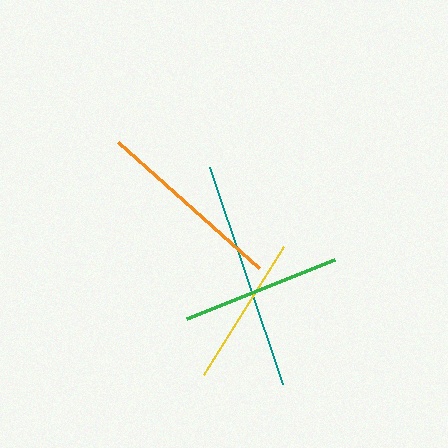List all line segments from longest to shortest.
From longest to shortest: teal, orange, green, yellow.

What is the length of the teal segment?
The teal segment is approximately 229 pixels long.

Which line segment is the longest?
The teal line is the longest at approximately 229 pixels.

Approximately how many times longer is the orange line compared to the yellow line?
The orange line is approximately 1.3 times the length of the yellow line.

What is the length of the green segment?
The green segment is approximately 159 pixels long.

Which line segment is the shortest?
The yellow line is the shortest at approximately 150 pixels.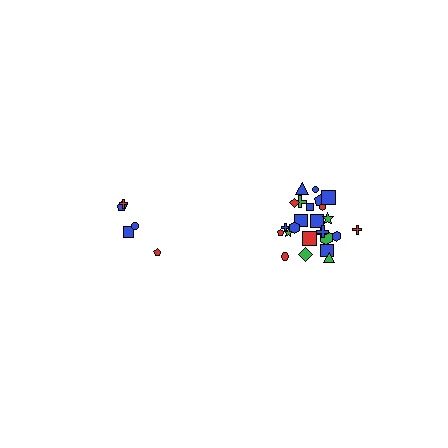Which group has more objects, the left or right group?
The right group.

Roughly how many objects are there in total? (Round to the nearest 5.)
Roughly 30 objects in total.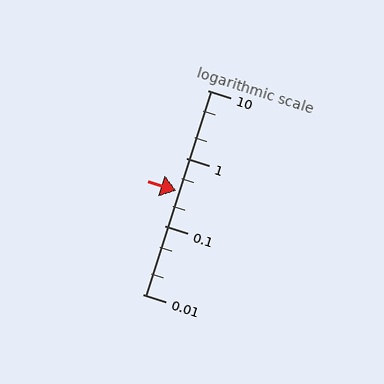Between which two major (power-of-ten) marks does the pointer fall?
The pointer is between 0.1 and 1.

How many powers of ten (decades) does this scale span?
The scale spans 3 decades, from 0.01 to 10.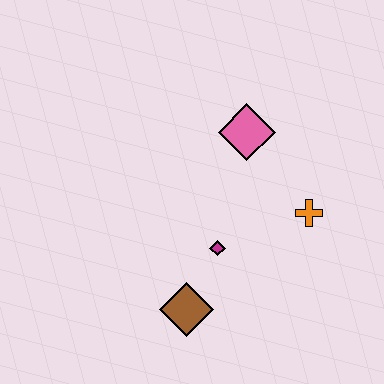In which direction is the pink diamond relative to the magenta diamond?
The pink diamond is above the magenta diamond.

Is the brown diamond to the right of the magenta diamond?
No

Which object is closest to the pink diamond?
The orange cross is closest to the pink diamond.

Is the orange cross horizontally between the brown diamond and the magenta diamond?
No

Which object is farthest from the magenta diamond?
The pink diamond is farthest from the magenta diamond.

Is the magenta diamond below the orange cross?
Yes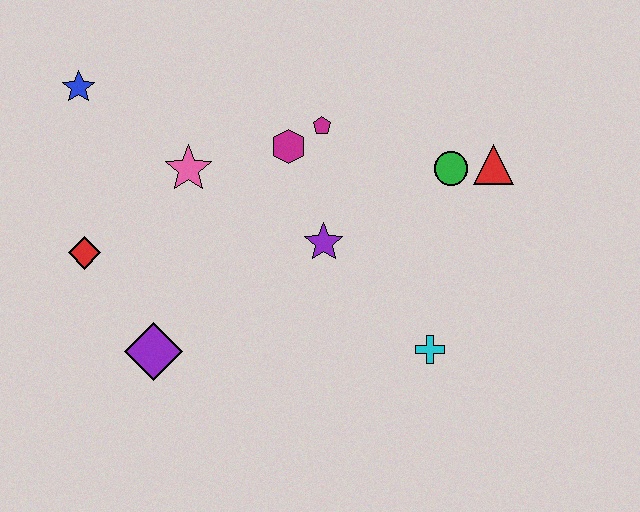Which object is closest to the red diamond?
The purple diamond is closest to the red diamond.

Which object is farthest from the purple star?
The blue star is farthest from the purple star.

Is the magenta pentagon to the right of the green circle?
No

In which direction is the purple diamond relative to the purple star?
The purple diamond is to the left of the purple star.